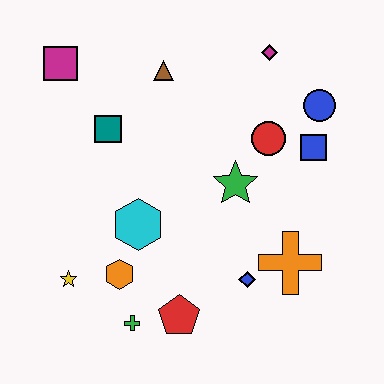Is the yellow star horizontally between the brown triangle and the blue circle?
No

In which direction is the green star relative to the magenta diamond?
The green star is below the magenta diamond.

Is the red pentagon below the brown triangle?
Yes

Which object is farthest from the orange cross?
The magenta square is farthest from the orange cross.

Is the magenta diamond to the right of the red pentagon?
Yes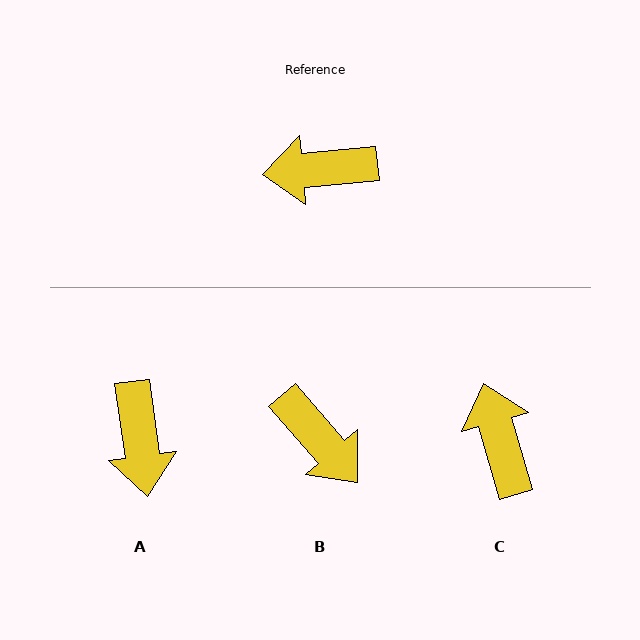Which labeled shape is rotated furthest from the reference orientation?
B, about 126 degrees away.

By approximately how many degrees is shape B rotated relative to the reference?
Approximately 126 degrees counter-clockwise.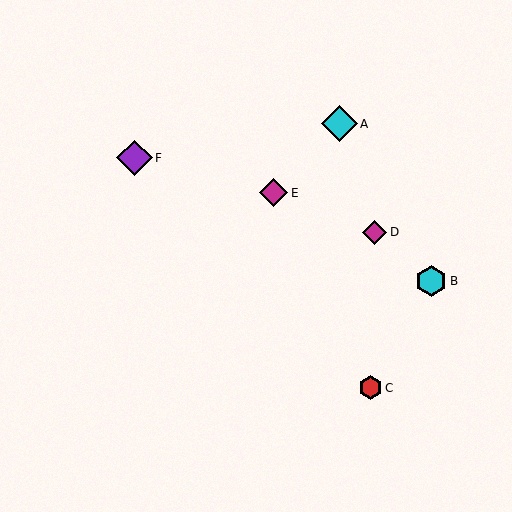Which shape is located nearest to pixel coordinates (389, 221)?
The magenta diamond (labeled D) at (374, 232) is nearest to that location.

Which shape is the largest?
The cyan diamond (labeled A) is the largest.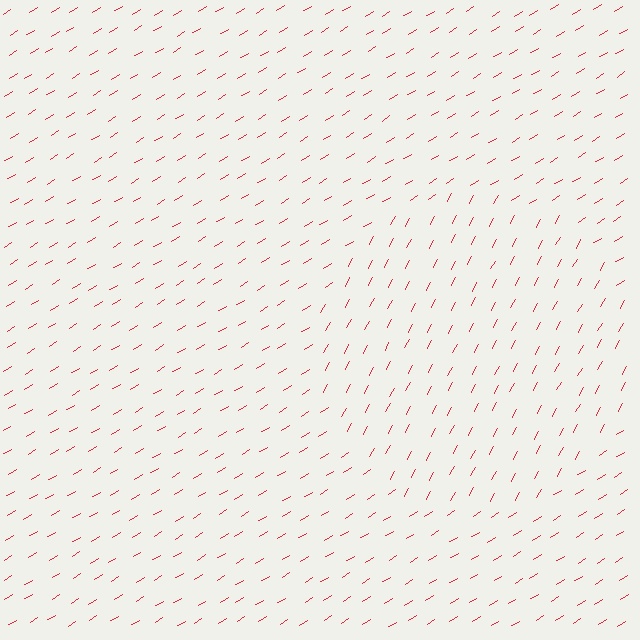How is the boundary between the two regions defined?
The boundary is defined purely by a change in line orientation (approximately 30 degrees difference). All lines are the same color and thickness.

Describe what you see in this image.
The image is filled with small red line segments. A circle region in the image has lines oriented differently from the surrounding lines, creating a visible texture boundary.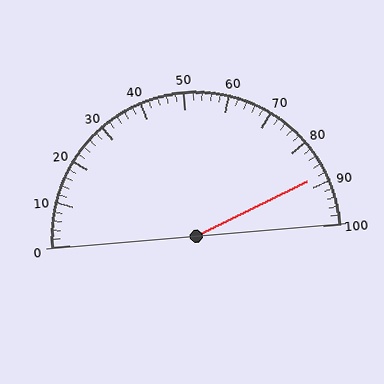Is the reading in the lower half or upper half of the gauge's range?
The reading is in the upper half of the range (0 to 100).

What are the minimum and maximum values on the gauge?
The gauge ranges from 0 to 100.